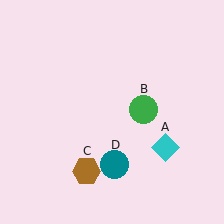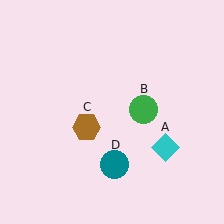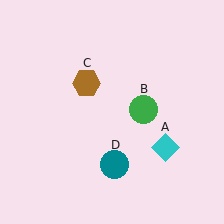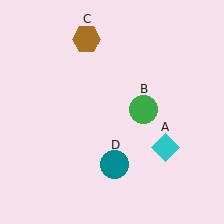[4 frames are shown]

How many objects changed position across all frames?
1 object changed position: brown hexagon (object C).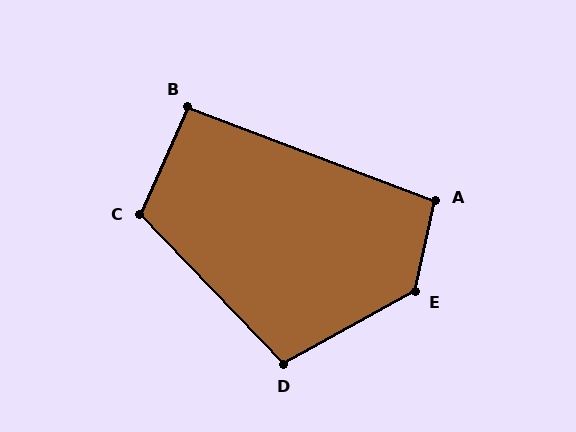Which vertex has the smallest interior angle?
B, at approximately 93 degrees.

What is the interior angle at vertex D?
Approximately 105 degrees (obtuse).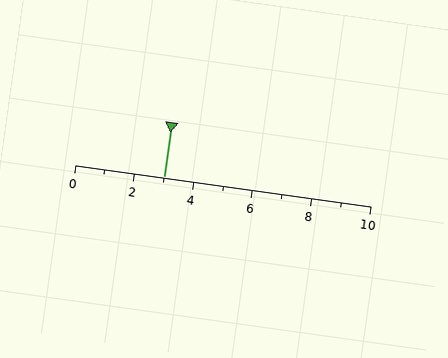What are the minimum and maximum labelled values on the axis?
The axis runs from 0 to 10.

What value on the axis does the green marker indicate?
The marker indicates approximately 3.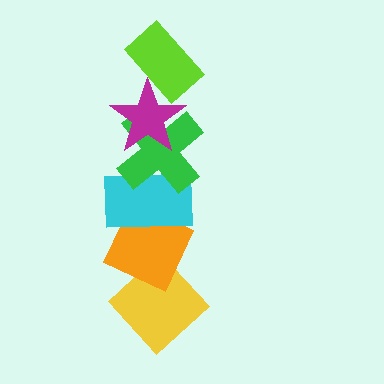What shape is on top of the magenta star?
The lime rectangle is on top of the magenta star.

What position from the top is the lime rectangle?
The lime rectangle is 1st from the top.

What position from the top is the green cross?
The green cross is 3rd from the top.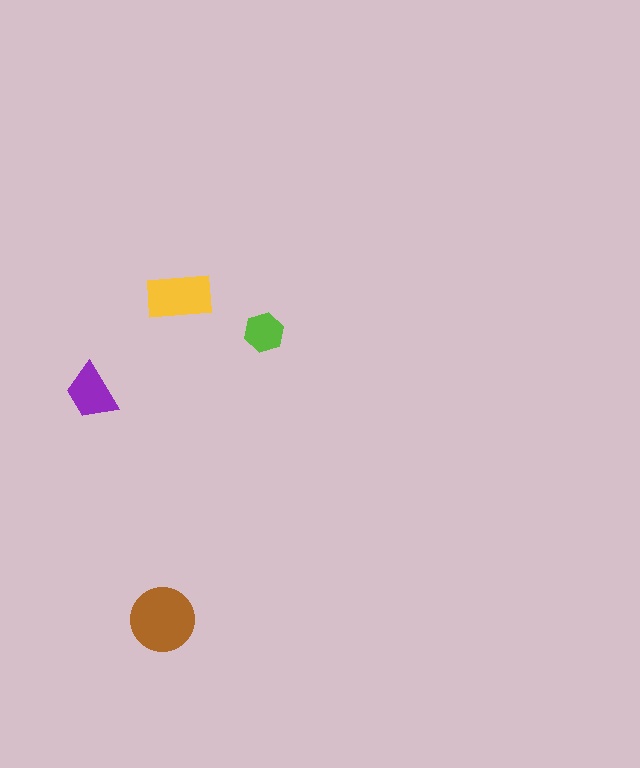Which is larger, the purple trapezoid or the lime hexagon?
The purple trapezoid.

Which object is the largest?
The brown circle.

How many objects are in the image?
There are 4 objects in the image.